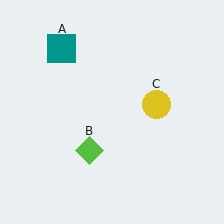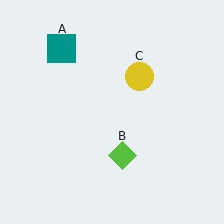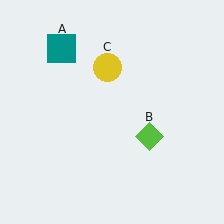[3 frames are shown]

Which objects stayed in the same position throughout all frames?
Teal square (object A) remained stationary.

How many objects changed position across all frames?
2 objects changed position: lime diamond (object B), yellow circle (object C).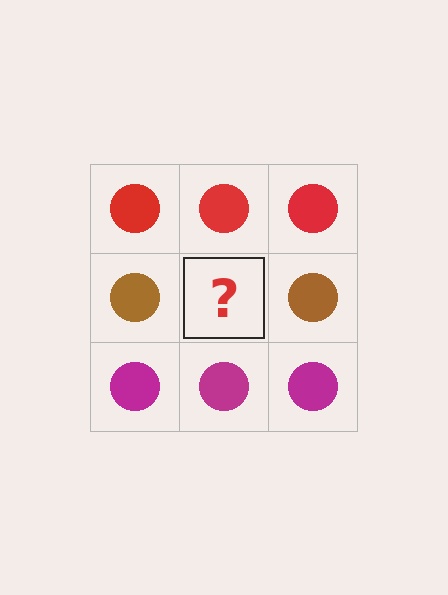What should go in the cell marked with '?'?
The missing cell should contain a brown circle.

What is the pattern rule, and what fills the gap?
The rule is that each row has a consistent color. The gap should be filled with a brown circle.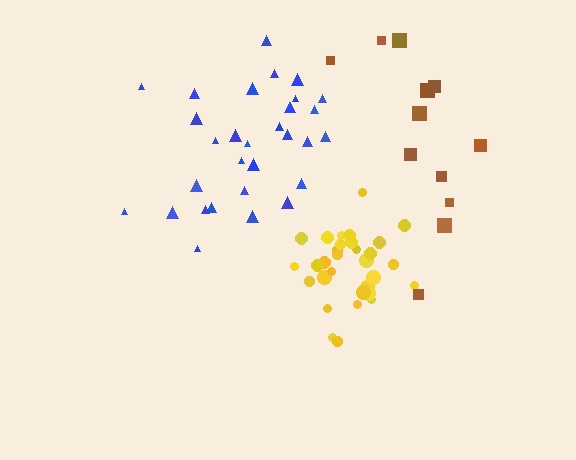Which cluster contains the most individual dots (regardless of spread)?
Yellow (31).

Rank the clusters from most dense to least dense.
yellow, blue, brown.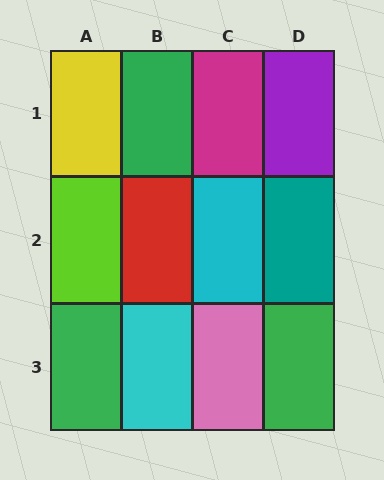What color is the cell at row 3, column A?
Green.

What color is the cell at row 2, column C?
Cyan.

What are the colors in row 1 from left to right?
Yellow, green, magenta, purple.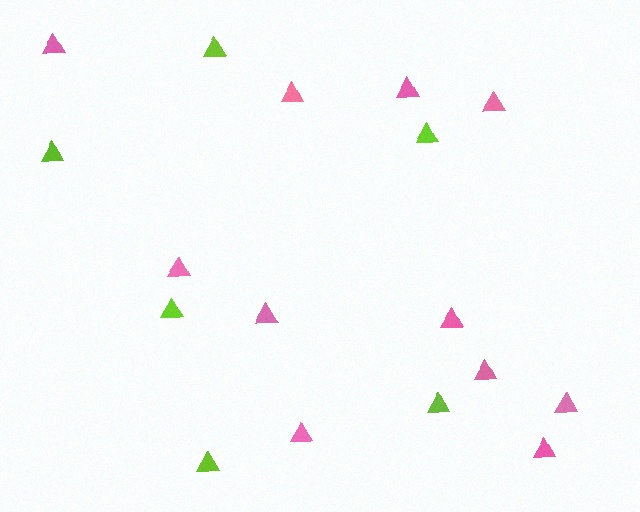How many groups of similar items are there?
There are 2 groups: one group of lime triangles (6) and one group of pink triangles (11).